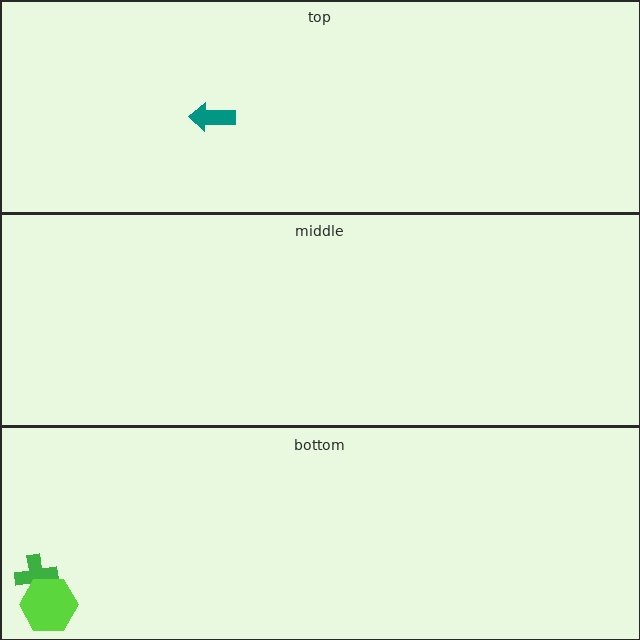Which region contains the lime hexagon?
The bottom region.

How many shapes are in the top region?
1.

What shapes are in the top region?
The teal arrow.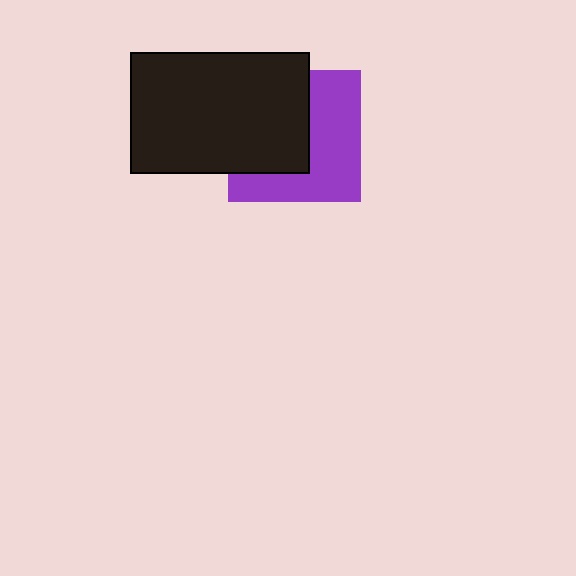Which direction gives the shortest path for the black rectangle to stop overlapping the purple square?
Moving left gives the shortest separation.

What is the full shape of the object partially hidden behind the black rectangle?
The partially hidden object is a purple square.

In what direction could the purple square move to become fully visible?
The purple square could move right. That would shift it out from behind the black rectangle entirely.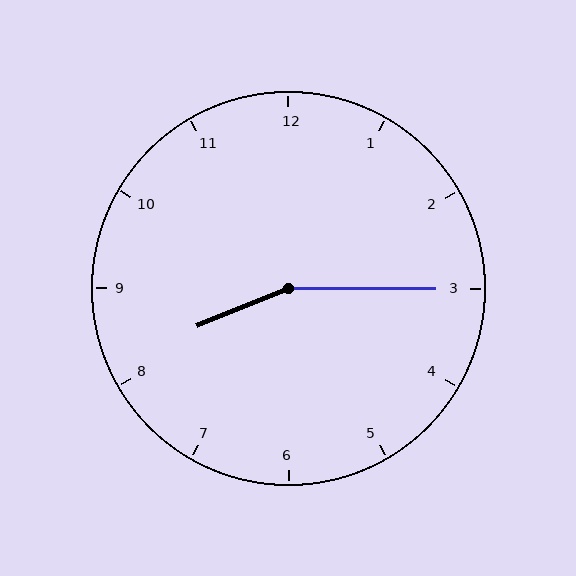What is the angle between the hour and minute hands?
Approximately 158 degrees.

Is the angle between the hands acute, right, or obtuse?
It is obtuse.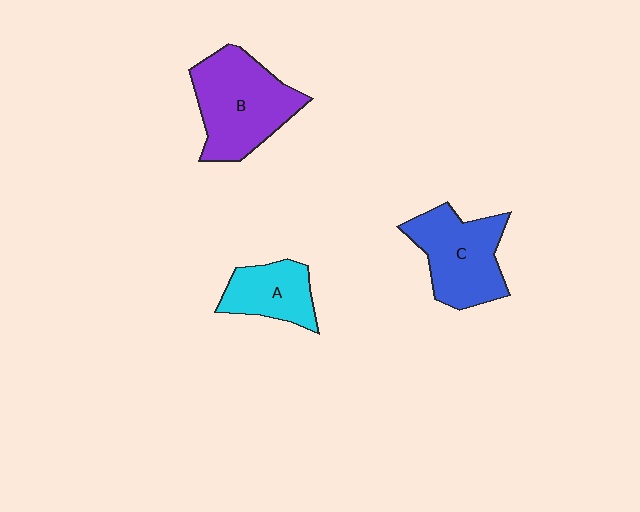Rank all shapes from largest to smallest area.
From largest to smallest: B (purple), C (blue), A (cyan).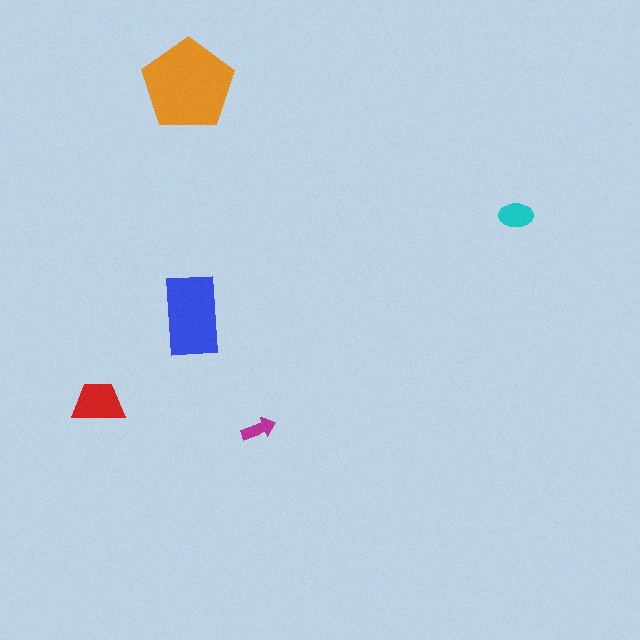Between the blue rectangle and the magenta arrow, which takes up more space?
The blue rectangle.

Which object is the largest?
The orange pentagon.